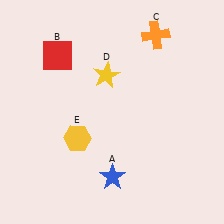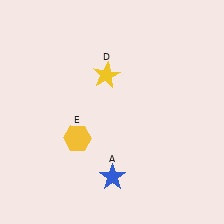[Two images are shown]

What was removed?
The orange cross (C), the red square (B) were removed in Image 2.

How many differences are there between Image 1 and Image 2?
There are 2 differences between the two images.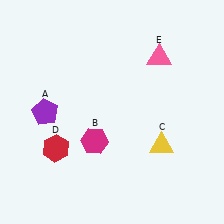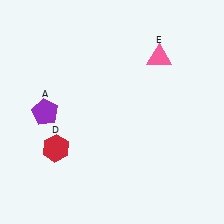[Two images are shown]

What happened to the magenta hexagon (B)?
The magenta hexagon (B) was removed in Image 2. It was in the bottom-left area of Image 1.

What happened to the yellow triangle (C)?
The yellow triangle (C) was removed in Image 2. It was in the bottom-right area of Image 1.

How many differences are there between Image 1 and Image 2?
There are 2 differences between the two images.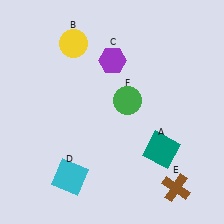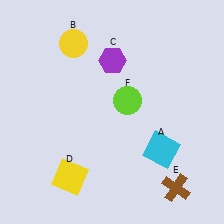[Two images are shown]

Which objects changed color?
A changed from teal to cyan. D changed from cyan to yellow. F changed from green to lime.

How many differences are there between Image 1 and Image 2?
There are 3 differences between the two images.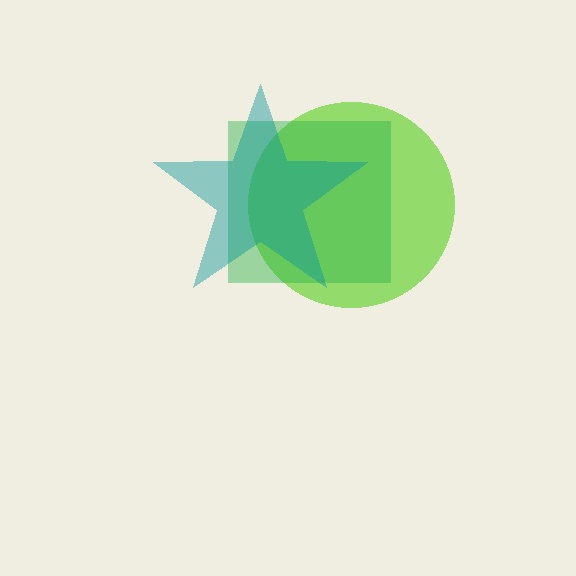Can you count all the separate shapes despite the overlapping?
Yes, there are 3 separate shapes.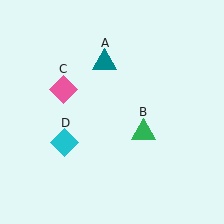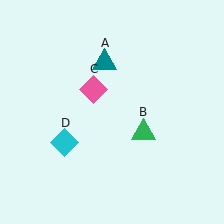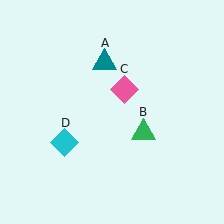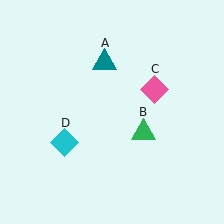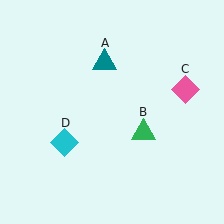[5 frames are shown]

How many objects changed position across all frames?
1 object changed position: pink diamond (object C).